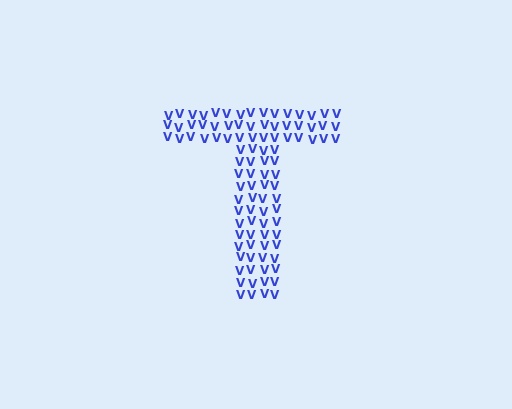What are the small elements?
The small elements are letter V's.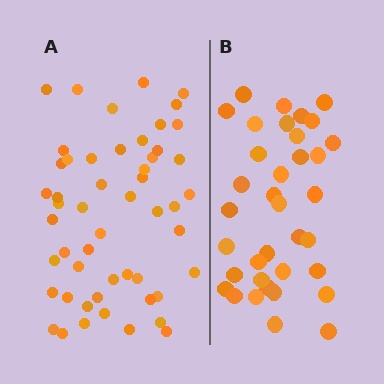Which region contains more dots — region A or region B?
Region A (the left region) has more dots.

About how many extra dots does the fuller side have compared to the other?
Region A has approximately 15 more dots than region B.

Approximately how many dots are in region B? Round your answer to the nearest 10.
About 40 dots. (The exact count is 36, which rounds to 40.)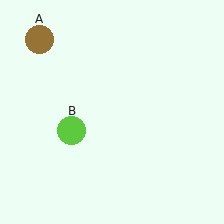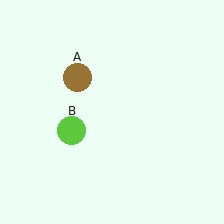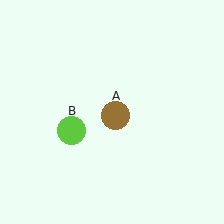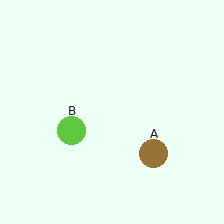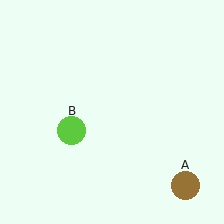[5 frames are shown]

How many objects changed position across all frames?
1 object changed position: brown circle (object A).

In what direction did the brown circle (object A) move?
The brown circle (object A) moved down and to the right.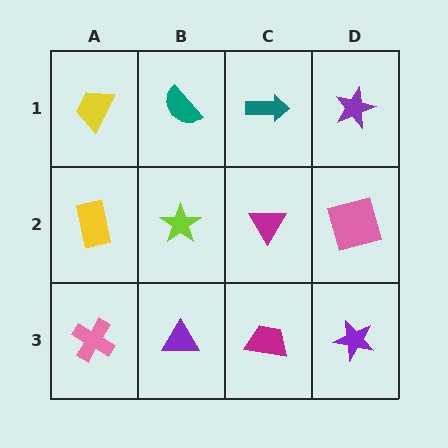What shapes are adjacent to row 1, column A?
A yellow rectangle (row 2, column A), a teal semicircle (row 1, column B).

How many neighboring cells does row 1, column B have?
3.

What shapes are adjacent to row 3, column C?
A magenta triangle (row 2, column C), a purple triangle (row 3, column B), a purple star (row 3, column D).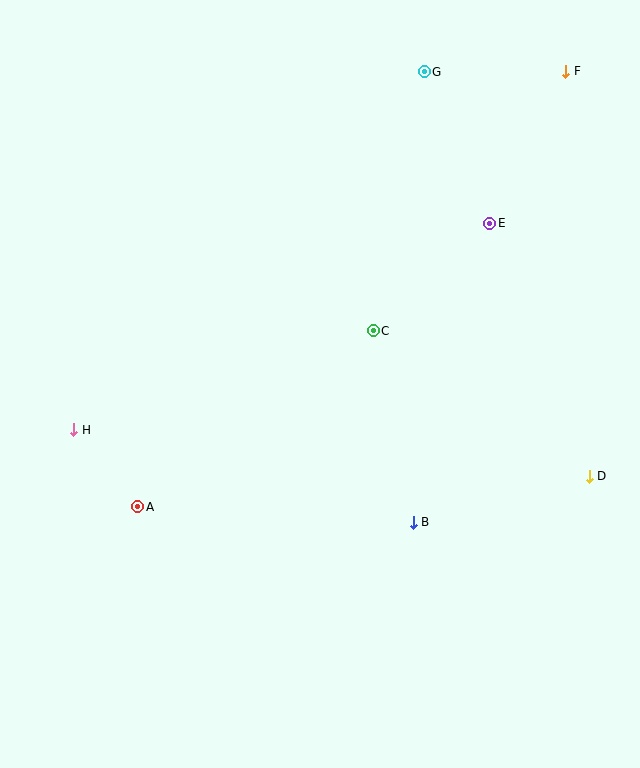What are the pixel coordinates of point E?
Point E is at (490, 223).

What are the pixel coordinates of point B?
Point B is at (413, 522).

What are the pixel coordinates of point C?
Point C is at (373, 331).